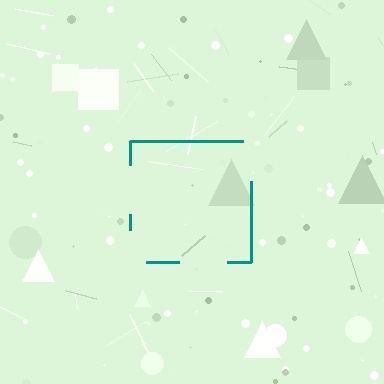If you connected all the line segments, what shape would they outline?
They would outline a square.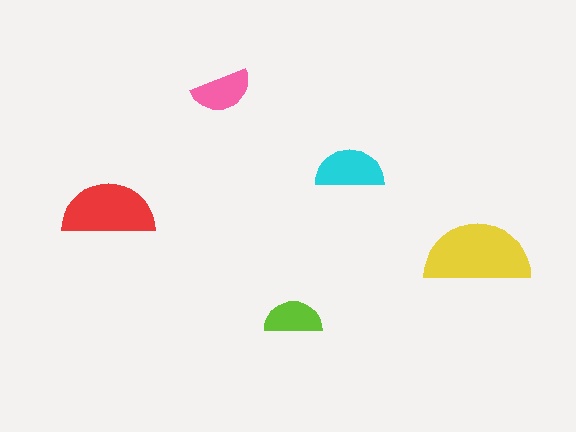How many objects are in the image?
There are 5 objects in the image.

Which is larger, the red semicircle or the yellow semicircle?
The yellow one.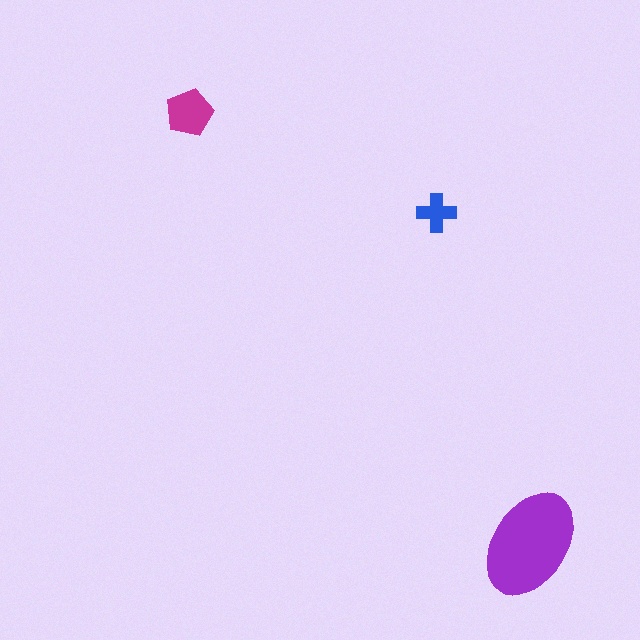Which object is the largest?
The purple ellipse.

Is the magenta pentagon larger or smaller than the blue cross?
Larger.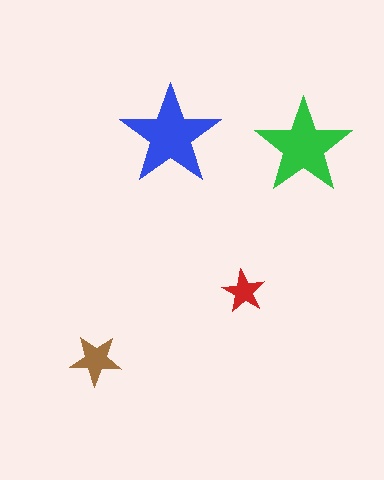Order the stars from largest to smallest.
the blue one, the green one, the brown one, the red one.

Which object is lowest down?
The brown star is bottommost.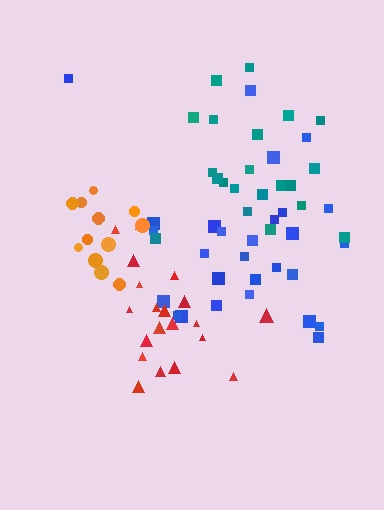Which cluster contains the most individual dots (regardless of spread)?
Blue (28).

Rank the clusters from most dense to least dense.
orange, teal, red, blue.